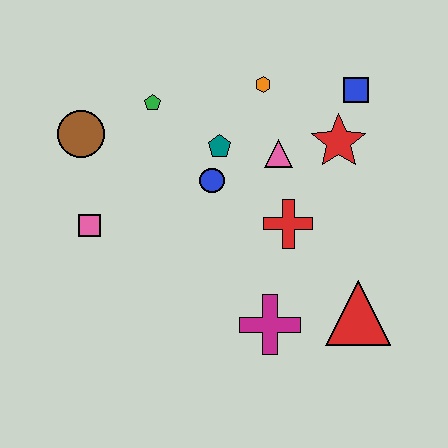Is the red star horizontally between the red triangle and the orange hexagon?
Yes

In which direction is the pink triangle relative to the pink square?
The pink triangle is to the right of the pink square.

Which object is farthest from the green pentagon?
The red triangle is farthest from the green pentagon.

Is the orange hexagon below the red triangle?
No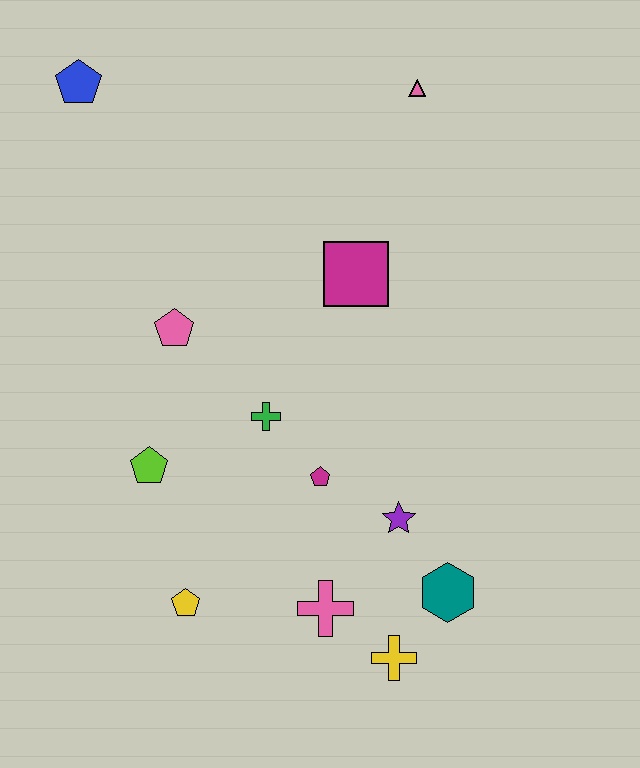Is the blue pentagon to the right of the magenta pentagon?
No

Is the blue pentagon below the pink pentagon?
No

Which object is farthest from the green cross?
The blue pentagon is farthest from the green cross.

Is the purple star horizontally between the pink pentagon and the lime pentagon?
No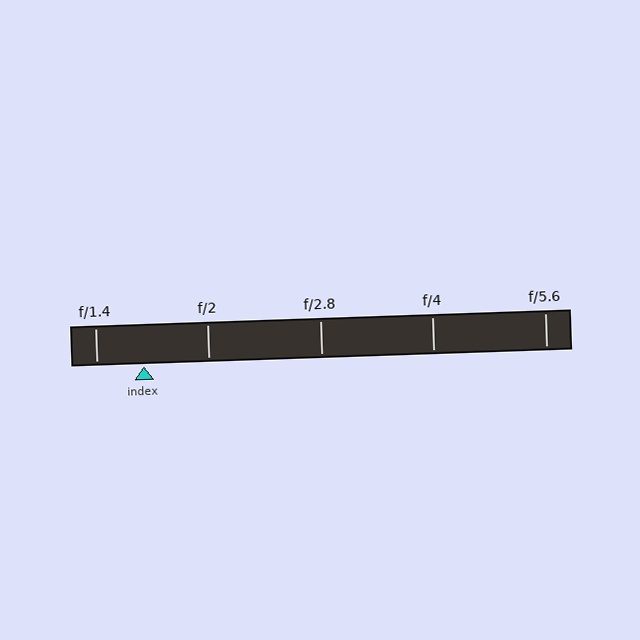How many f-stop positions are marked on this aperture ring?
There are 5 f-stop positions marked.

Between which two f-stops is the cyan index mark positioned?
The index mark is between f/1.4 and f/2.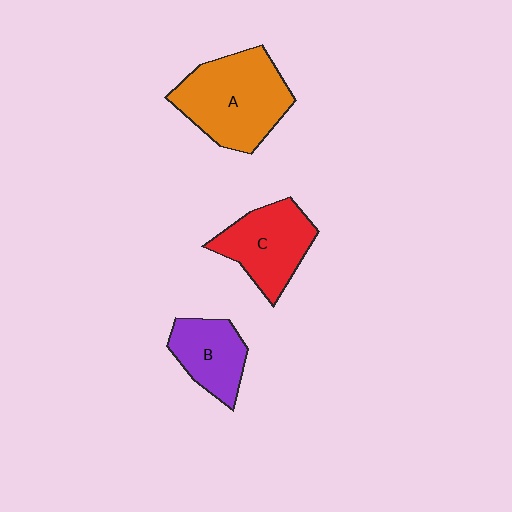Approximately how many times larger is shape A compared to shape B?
Approximately 1.7 times.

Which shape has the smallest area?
Shape B (purple).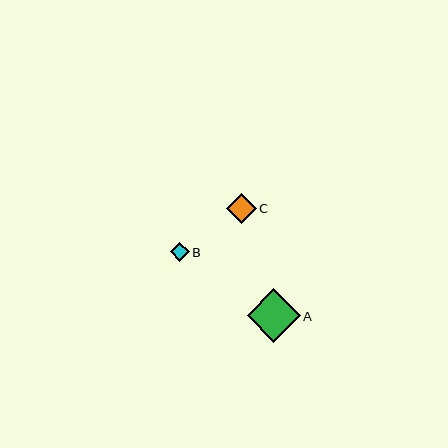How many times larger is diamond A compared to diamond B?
Diamond A is approximately 2.9 times the size of diamond B.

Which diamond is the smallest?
Diamond B is the smallest with a size of approximately 18 pixels.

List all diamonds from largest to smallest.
From largest to smallest: A, C, B.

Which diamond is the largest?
Diamond A is the largest with a size of approximately 53 pixels.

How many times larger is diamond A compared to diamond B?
Diamond A is approximately 2.9 times the size of diamond B.